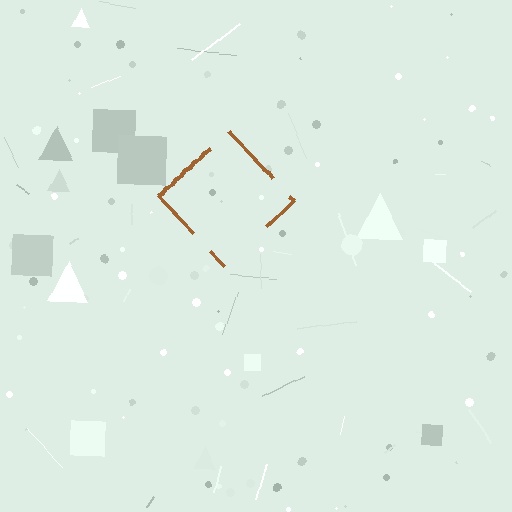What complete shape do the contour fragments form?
The contour fragments form a diamond.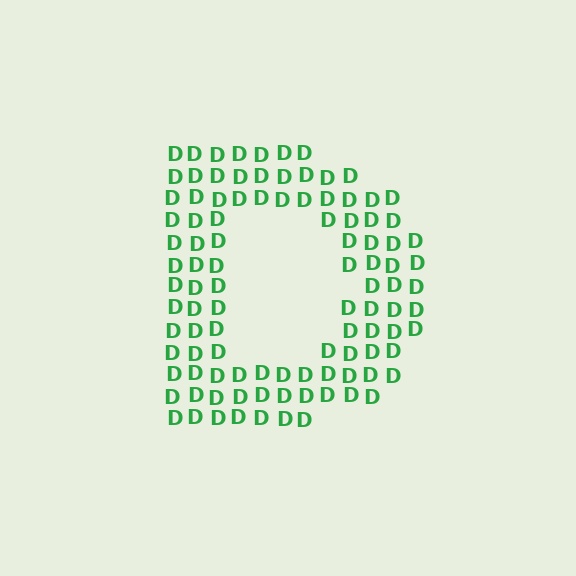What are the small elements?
The small elements are letter D's.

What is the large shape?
The large shape is the letter D.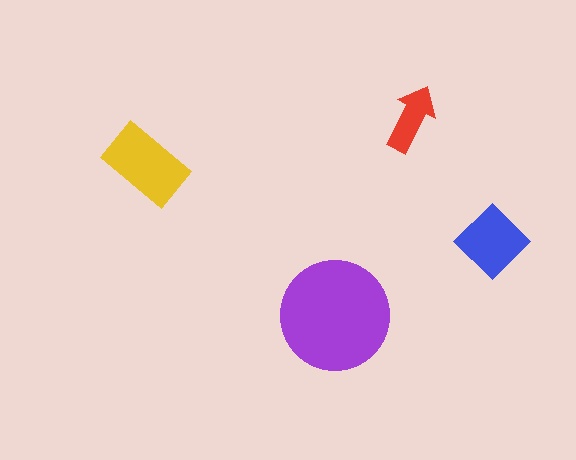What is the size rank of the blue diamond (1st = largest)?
3rd.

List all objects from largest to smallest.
The purple circle, the yellow rectangle, the blue diamond, the red arrow.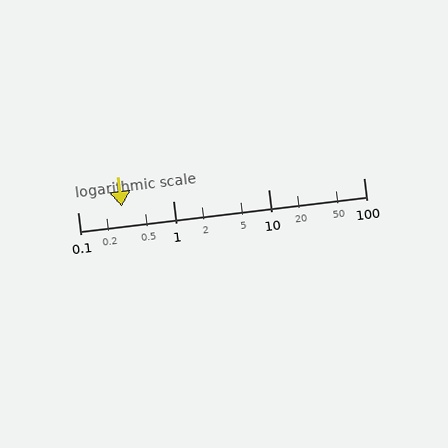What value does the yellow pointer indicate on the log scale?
The pointer indicates approximately 0.29.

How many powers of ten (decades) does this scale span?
The scale spans 3 decades, from 0.1 to 100.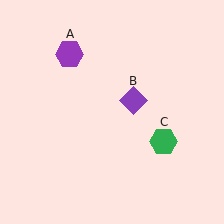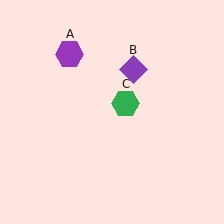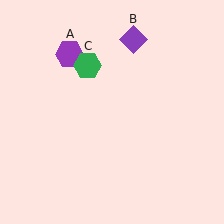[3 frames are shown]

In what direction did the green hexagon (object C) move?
The green hexagon (object C) moved up and to the left.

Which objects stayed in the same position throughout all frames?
Purple hexagon (object A) remained stationary.